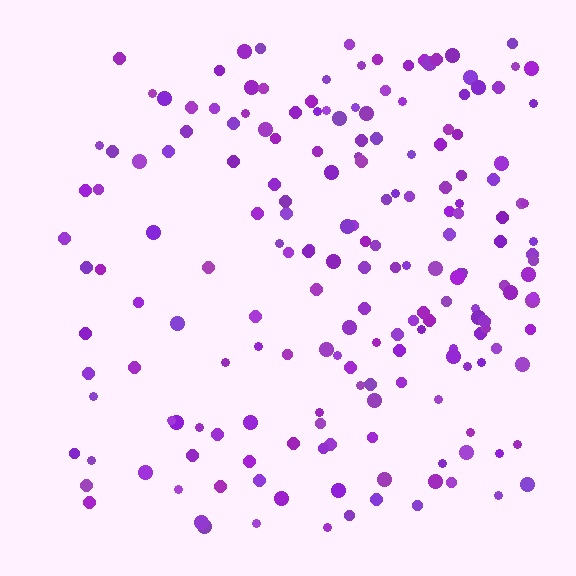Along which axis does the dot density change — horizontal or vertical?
Horizontal.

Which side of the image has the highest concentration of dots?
The right.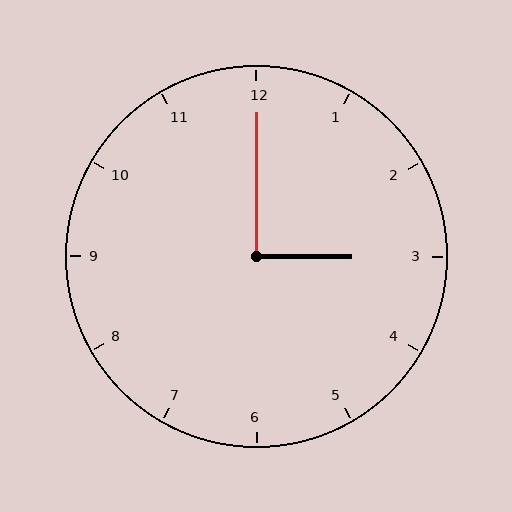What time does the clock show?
3:00.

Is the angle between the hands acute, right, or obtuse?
It is right.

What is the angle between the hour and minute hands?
Approximately 90 degrees.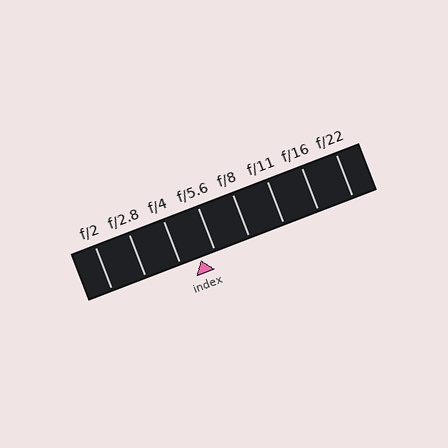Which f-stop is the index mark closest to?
The index mark is closest to f/5.6.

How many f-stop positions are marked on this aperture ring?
There are 8 f-stop positions marked.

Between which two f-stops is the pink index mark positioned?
The index mark is between f/4 and f/5.6.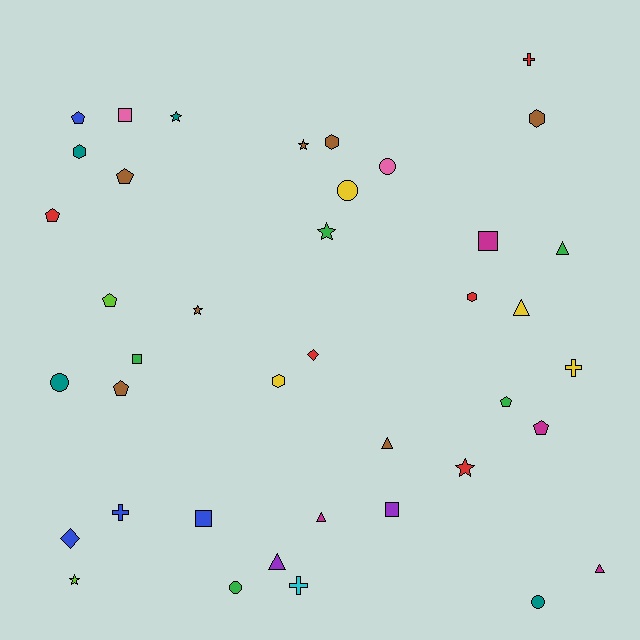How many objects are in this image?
There are 40 objects.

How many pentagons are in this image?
There are 7 pentagons.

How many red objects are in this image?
There are 5 red objects.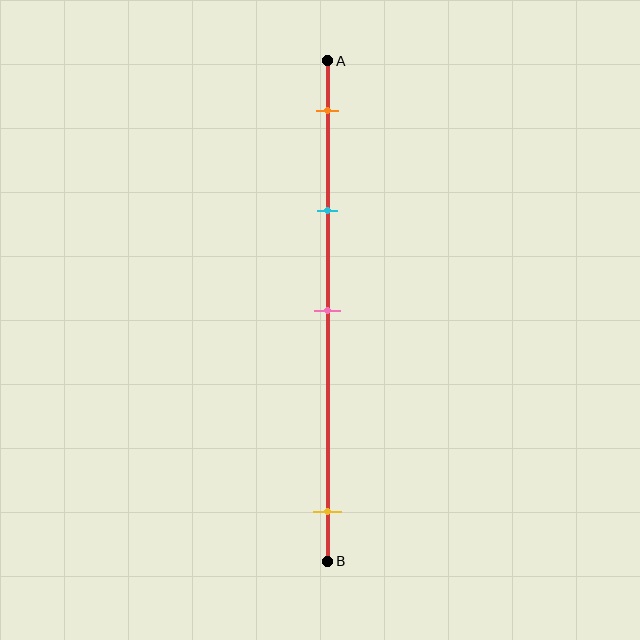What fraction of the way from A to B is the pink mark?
The pink mark is approximately 50% (0.5) of the way from A to B.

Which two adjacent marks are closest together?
The orange and cyan marks are the closest adjacent pair.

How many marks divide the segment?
There are 4 marks dividing the segment.